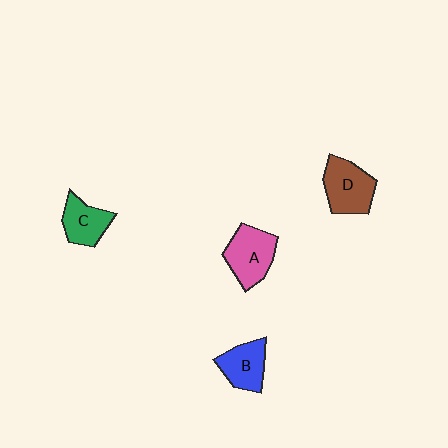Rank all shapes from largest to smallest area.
From largest to smallest: D (brown), A (pink), B (blue), C (green).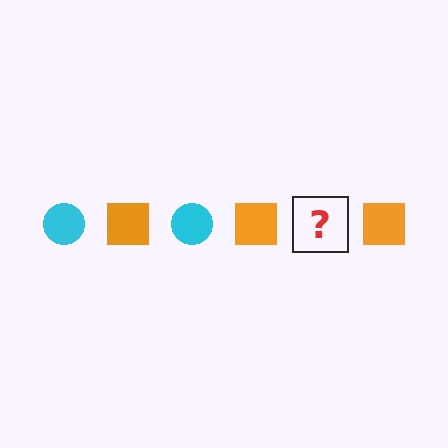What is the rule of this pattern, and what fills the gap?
The rule is that the pattern alternates between cyan circle and orange square. The gap should be filled with a cyan circle.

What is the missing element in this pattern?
The missing element is a cyan circle.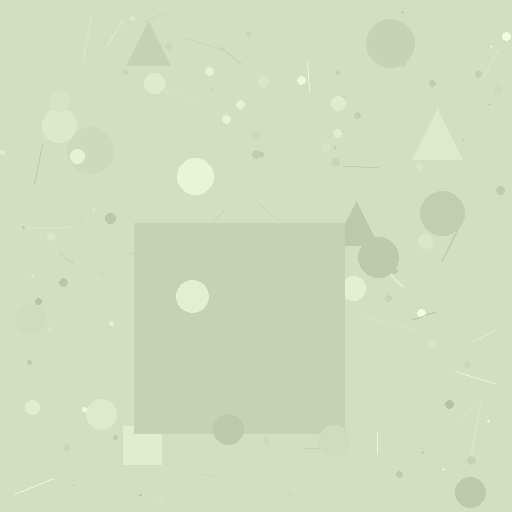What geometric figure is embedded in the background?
A square is embedded in the background.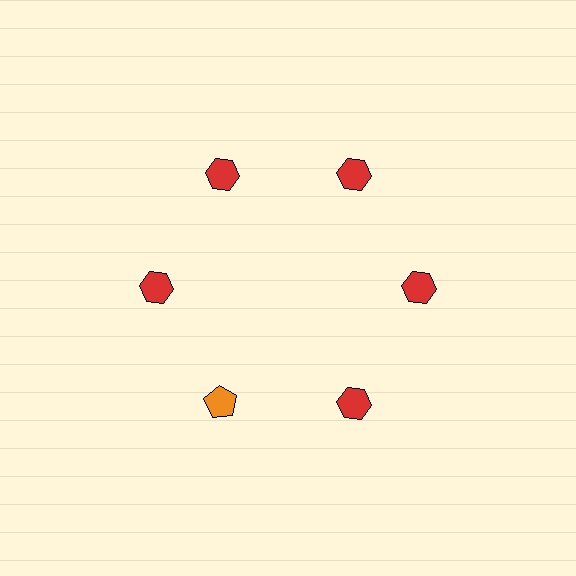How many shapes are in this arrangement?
There are 6 shapes arranged in a ring pattern.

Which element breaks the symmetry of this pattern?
The orange pentagon at roughly the 7 o'clock position breaks the symmetry. All other shapes are red hexagons.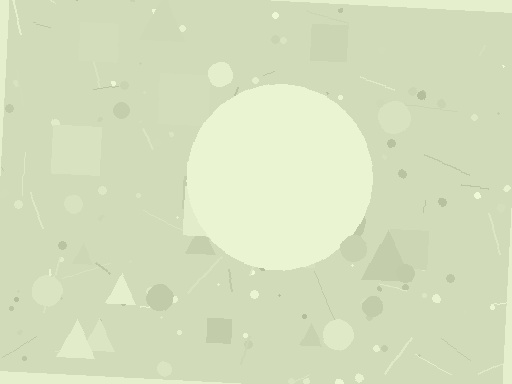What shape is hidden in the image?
A circle is hidden in the image.